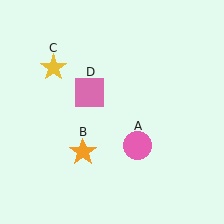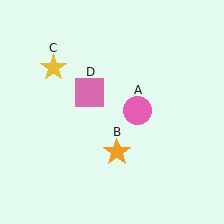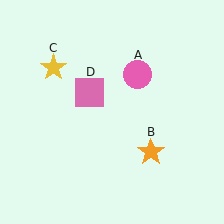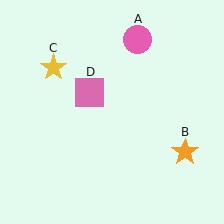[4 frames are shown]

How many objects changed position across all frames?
2 objects changed position: pink circle (object A), orange star (object B).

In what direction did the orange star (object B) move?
The orange star (object B) moved right.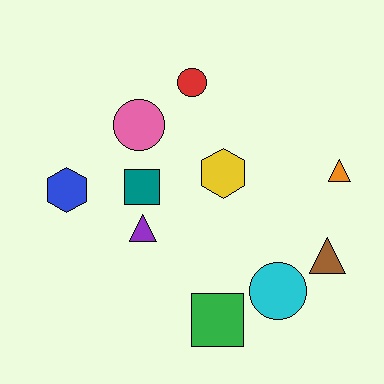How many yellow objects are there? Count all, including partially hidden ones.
There is 1 yellow object.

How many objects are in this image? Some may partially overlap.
There are 10 objects.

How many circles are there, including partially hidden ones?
There are 3 circles.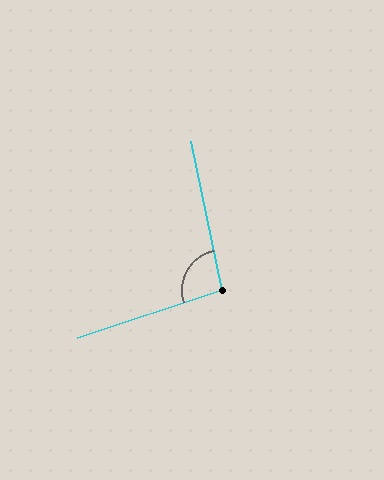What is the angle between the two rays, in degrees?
Approximately 96 degrees.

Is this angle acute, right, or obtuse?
It is obtuse.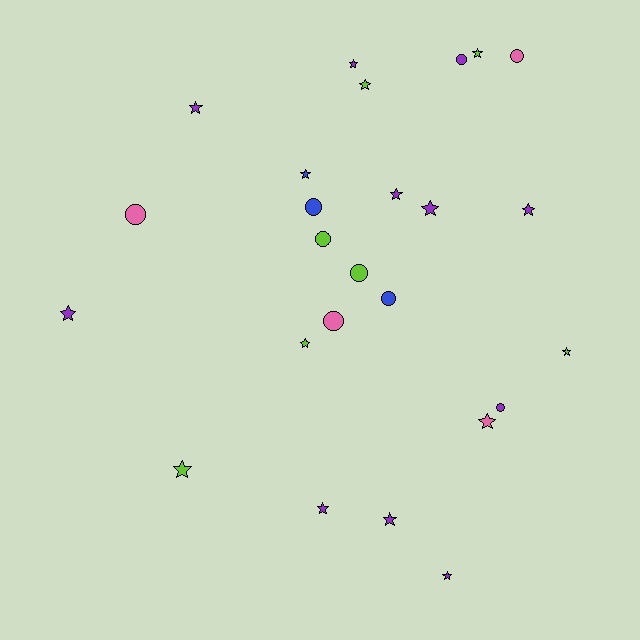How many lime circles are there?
There are 2 lime circles.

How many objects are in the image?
There are 25 objects.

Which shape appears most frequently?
Star, with 16 objects.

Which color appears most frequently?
Purple, with 11 objects.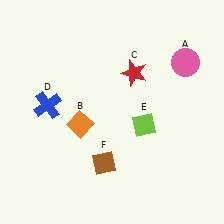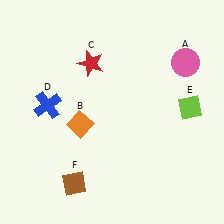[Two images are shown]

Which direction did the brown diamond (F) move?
The brown diamond (F) moved left.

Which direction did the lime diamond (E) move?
The lime diamond (E) moved right.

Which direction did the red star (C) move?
The red star (C) moved left.